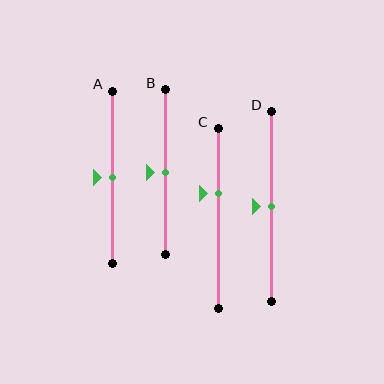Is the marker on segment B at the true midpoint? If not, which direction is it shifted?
Yes, the marker on segment B is at the true midpoint.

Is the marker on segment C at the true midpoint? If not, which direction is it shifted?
No, the marker on segment C is shifted upward by about 14% of the segment length.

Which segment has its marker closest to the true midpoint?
Segment A has its marker closest to the true midpoint.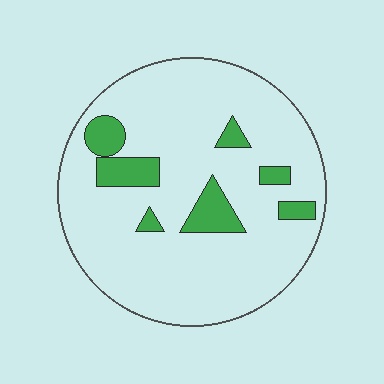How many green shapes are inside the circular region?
7.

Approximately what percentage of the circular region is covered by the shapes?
Approximately 15%.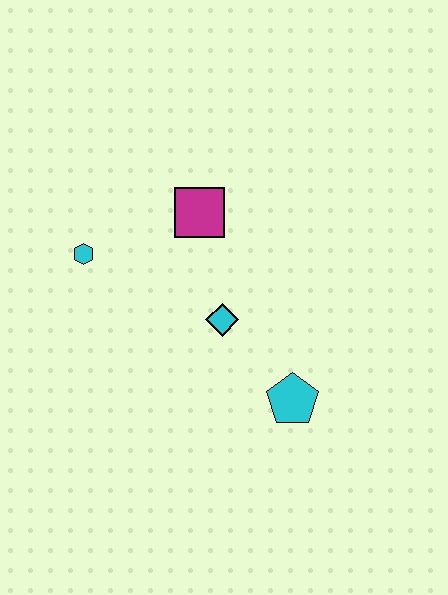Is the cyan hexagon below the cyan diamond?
No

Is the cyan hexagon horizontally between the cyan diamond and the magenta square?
No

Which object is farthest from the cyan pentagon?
The cyan hexagon is farthest from the cyan pentagon.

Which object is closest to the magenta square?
The cyan diamond is closest to the magenta square.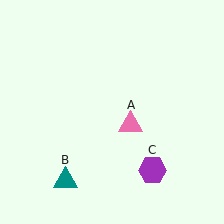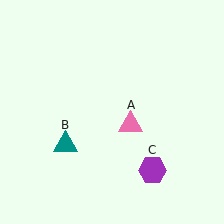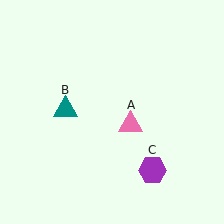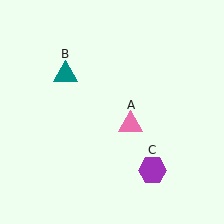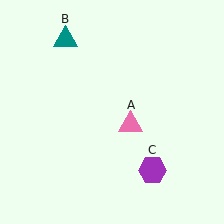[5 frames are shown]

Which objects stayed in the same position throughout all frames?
Pink triangle (object A) and purple hexagon (object C) remained stationary.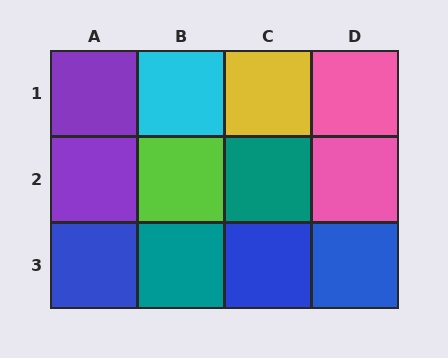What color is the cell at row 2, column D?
Pink.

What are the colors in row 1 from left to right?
Purple, cyan, yellow, pink.